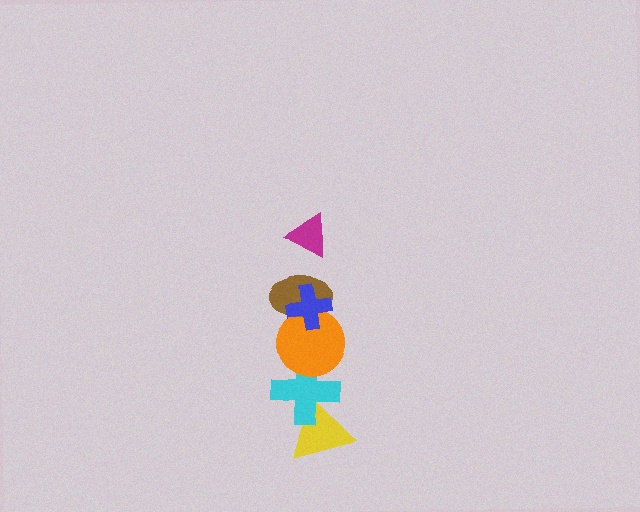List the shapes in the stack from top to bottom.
From top to bottom: the magenta triangle, the blue cross, the brown ellipse, the orange circle, the cyan cross, the yellow triangle.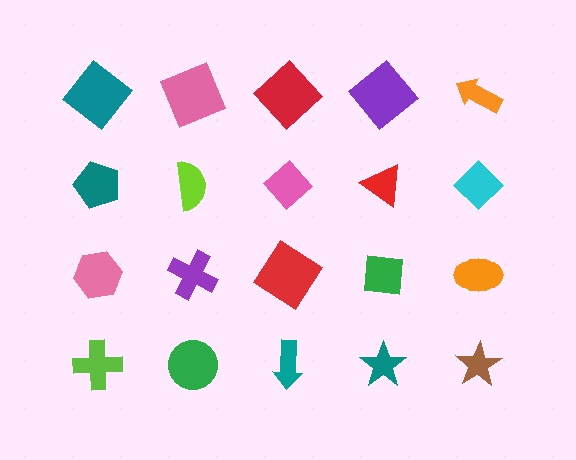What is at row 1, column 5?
An orange arrow.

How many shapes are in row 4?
5 shapes.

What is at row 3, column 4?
A green square.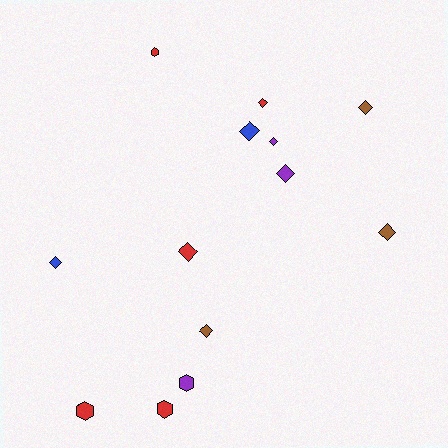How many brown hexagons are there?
There are no brown hexagons.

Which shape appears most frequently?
Diamond, with 9 objects.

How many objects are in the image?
There are 13 objects.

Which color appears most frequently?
Red, with 5 objects.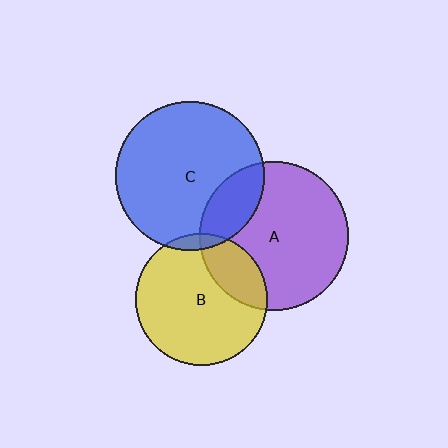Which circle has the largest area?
Circle C (blue).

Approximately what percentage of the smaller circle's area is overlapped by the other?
Approximately 25%.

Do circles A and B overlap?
Yes.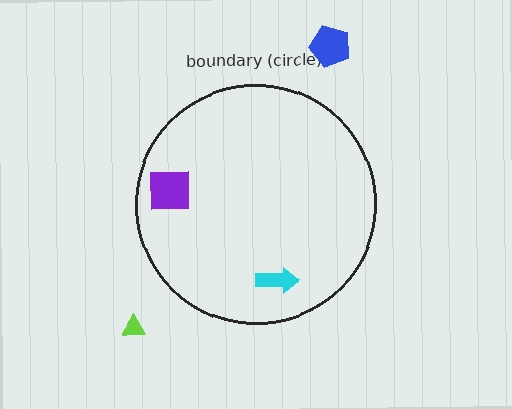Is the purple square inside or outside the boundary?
Inside.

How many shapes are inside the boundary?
2 inside, 2 outside.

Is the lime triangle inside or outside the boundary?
Outside.